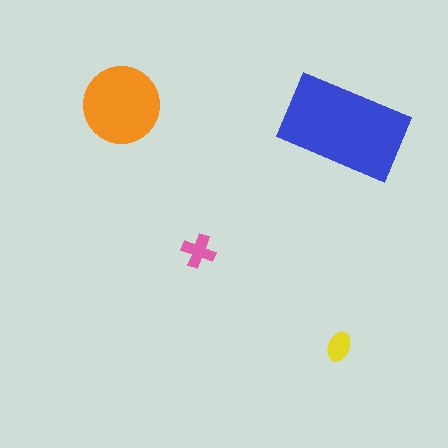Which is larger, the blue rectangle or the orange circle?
The blue rectangle.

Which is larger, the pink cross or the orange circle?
The orange circle.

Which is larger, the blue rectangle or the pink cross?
The blue rectangle.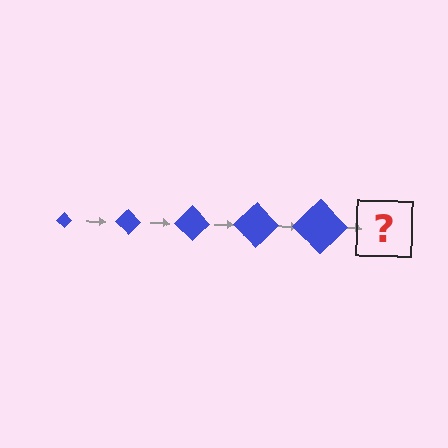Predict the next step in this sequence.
The next step is a blue diamond, larger than the previous one.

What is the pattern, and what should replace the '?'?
The pattern is that the diamond gets progressively larger each step. The '?' should be a blue diamond, larger than the previous one.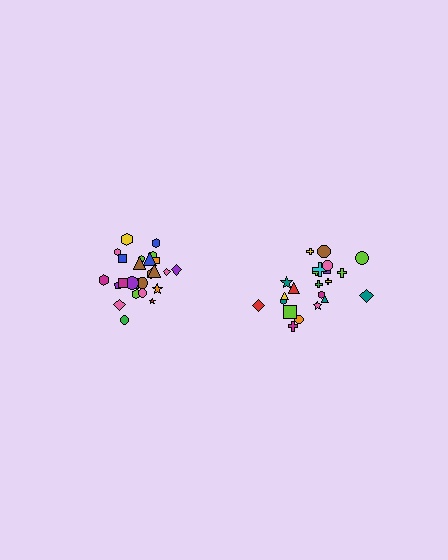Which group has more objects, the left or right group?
The left group.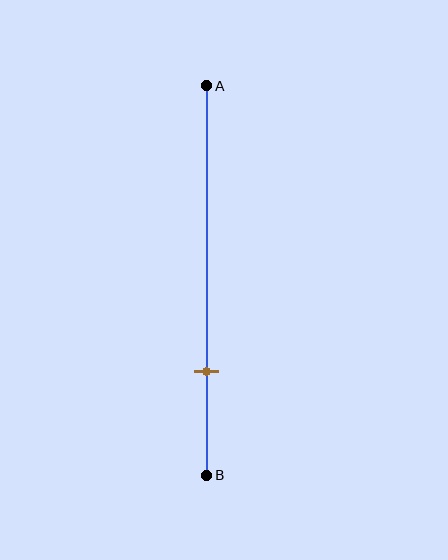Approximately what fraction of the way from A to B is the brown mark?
The brown mark is approximately 75% of the way from A to B.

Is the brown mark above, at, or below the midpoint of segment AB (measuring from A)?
The brown mark is below the midpoint of segment AB.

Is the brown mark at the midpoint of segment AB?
No, the mark is at about 75% from A, not at the 50% midpoint.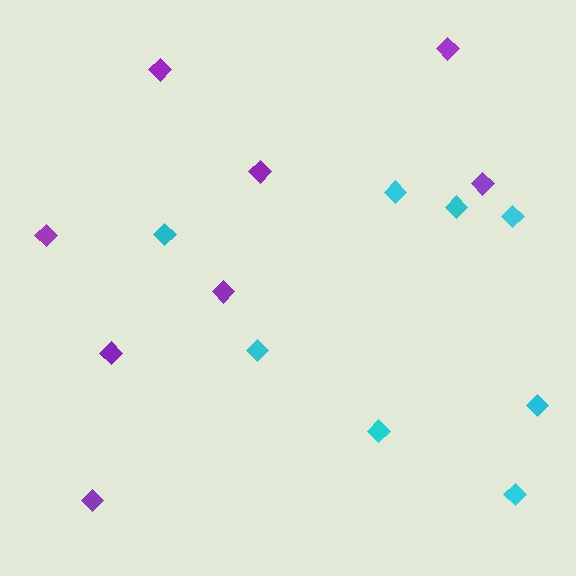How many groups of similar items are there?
There are 2 groups: one group of purple diamonds (8) and one group of cyan diamonds (8).